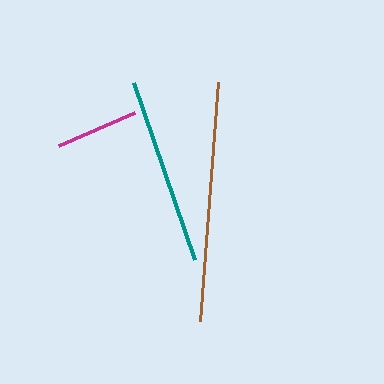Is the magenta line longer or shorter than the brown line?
The brown line is longer than the magenta line.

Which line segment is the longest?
The brown line is the longest at approximately 240 pixels.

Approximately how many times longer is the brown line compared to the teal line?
The brown line is approximately 1.3 times the length of the teal line.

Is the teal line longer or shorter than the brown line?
The brown line is longer than the teal line.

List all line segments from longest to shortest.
From longest to shortest: brown, teal, magenta.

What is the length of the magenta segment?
The magenta segment is approximately 83 pixels long.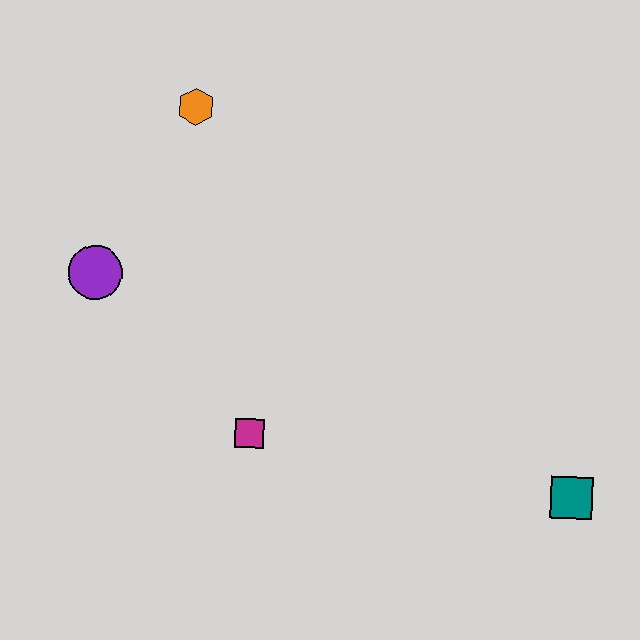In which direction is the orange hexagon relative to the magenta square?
The orange hexagon is above the magenta square.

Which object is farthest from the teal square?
The orange hexagon is farthest from the teal square.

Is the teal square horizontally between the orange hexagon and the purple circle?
No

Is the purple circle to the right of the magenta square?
No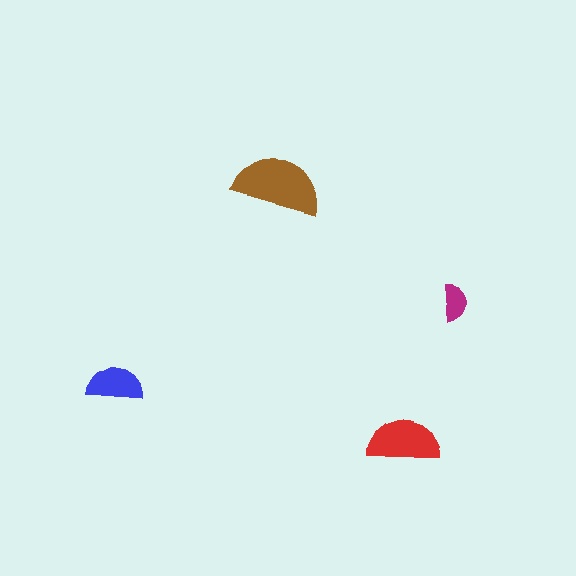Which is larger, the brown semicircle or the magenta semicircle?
The brown one.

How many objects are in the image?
There are 4 objects in the image.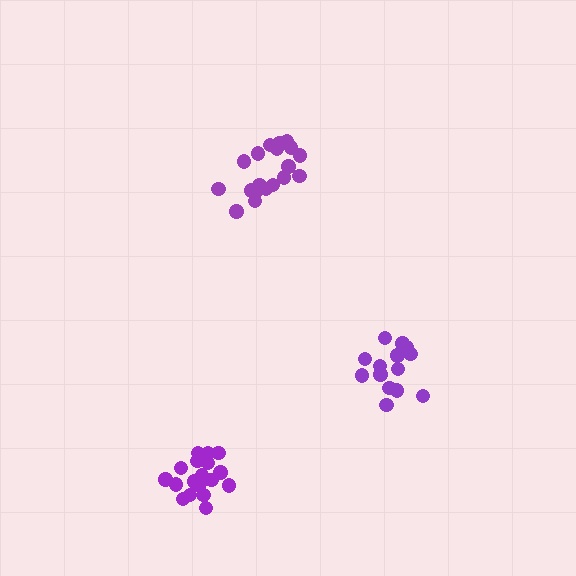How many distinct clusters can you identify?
There are 3 distinct clusters.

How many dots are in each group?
Group 1: 15 dots, Group 2: 19 dots, Group 3: 19 dots (53 total).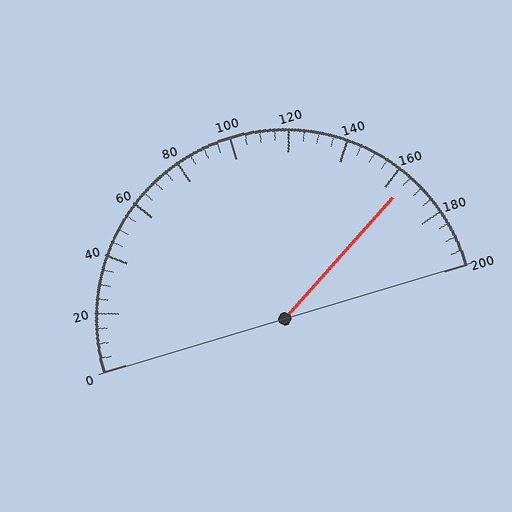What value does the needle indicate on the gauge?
The needle indicates approximately 165.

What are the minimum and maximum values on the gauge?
The gauge ranges from 0 to 200.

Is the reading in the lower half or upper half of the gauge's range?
The reading is in the upper half of the range (0 to 200).